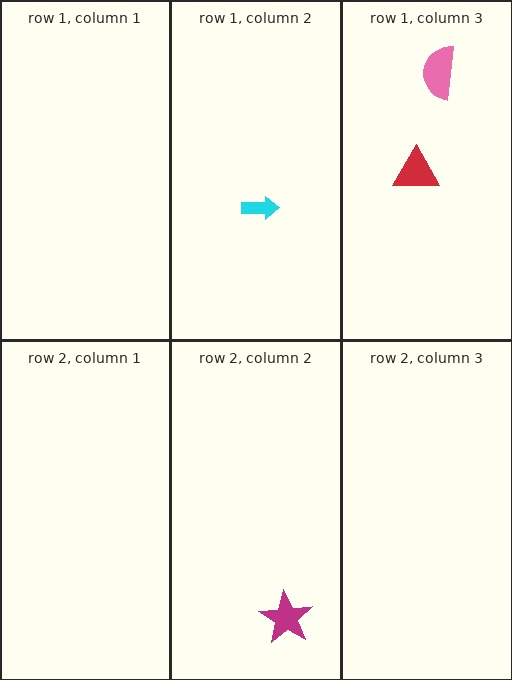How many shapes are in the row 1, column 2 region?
1.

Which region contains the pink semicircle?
The row 1, column 3 region.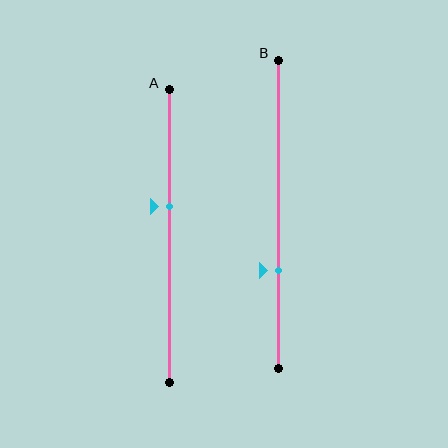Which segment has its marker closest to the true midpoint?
Segment A has its marker closest to the true midpoint.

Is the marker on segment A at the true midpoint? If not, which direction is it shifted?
No, the marker on segment A is shifted upward by about 10% of the segment length.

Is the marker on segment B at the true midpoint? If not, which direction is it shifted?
No, the marker on segment B is shifted downward by about 18% of the segment length.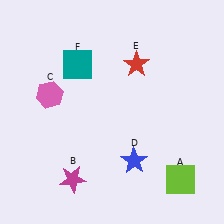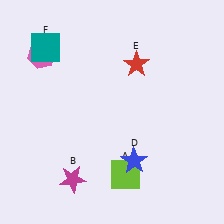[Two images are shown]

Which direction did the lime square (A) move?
The lime square (A) moved left.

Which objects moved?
The objects that moved are: the lime square (A), the pink hexagon (C), the teal square (F).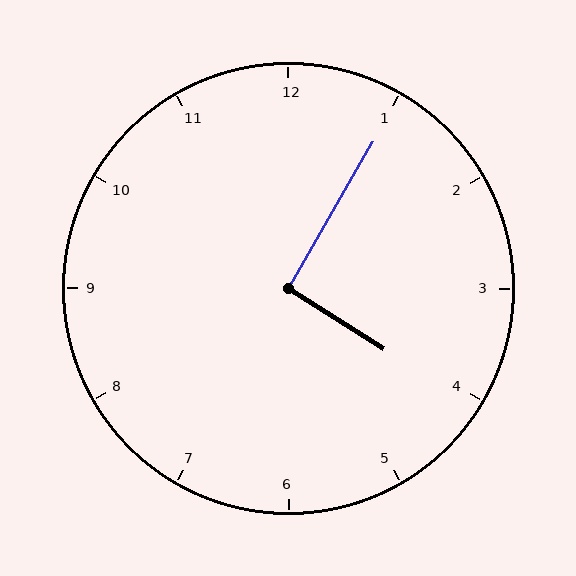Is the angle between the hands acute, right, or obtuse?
It is right.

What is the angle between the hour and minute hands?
Approximately 92 degrees.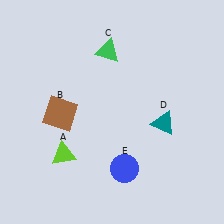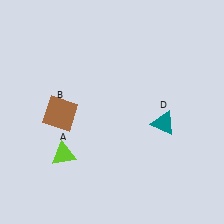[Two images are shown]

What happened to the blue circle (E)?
The blue circle (E) was removed in Image 2. It was in the bottom-right area of Image 1.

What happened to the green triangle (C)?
The green triangle (C) was removed in Image 2. It was in the top-left area of Image 1.